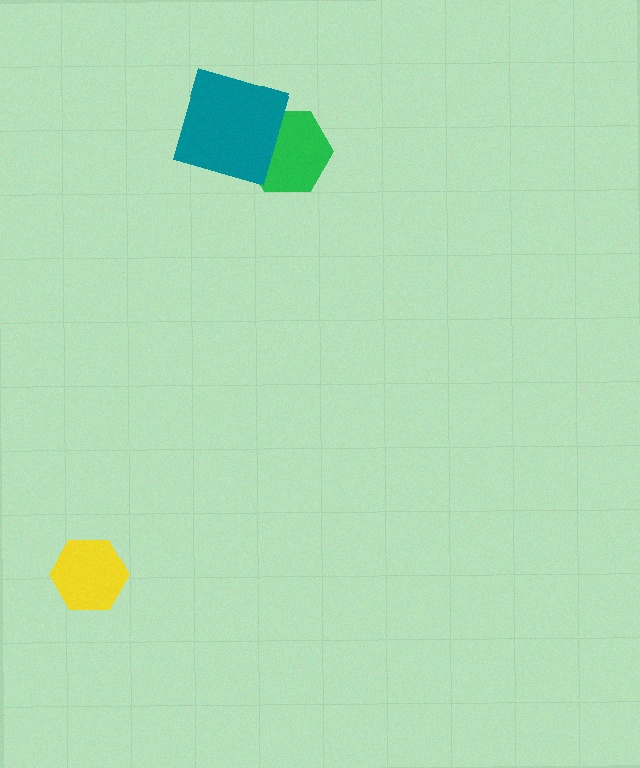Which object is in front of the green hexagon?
The teal square is in front of the green hexagon.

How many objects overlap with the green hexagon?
1 object overlaps with the green hexagon.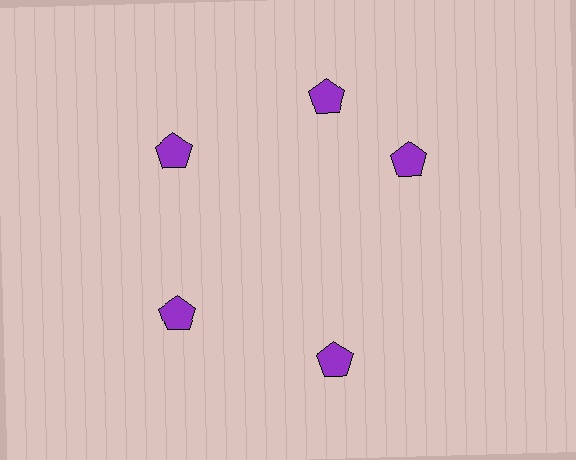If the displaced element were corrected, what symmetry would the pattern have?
It would have 5-fold rotational symmetry — the pattern would map onto itself every 72 degrees.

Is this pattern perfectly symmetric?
No. The 5 purple pentagons are arranged in a ring, but one element near the 3 o'clock position is rotated out of alignment along the ring, breaking the 5-fold rotational symmetry.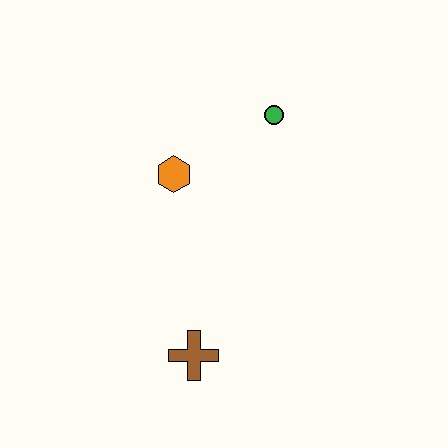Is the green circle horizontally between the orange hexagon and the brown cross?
No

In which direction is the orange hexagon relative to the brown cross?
The orange hexagon is above the brown cross.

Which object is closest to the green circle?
The orange hexagon is closest to the green circle.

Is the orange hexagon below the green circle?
Yes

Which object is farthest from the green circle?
The brown cross is farthest from the green circle.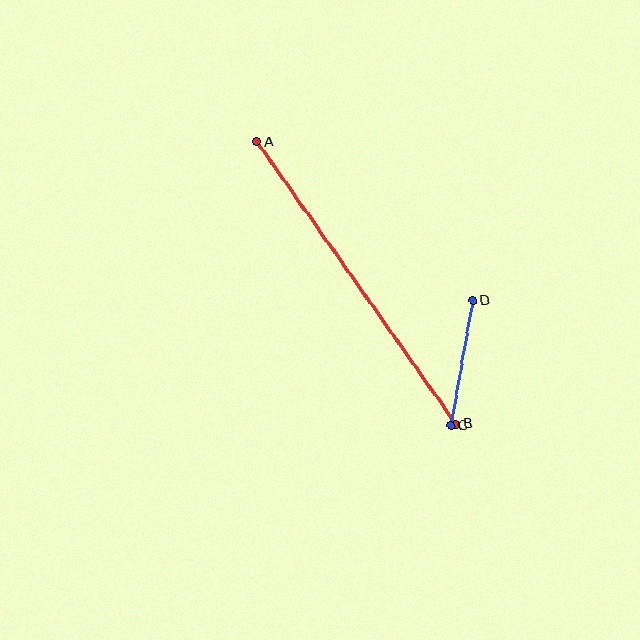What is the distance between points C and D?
The distance is approximately 127 pixels.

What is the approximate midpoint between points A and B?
The midpoint is at approximately (356, 283) pixels.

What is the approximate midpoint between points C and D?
The midpoint is at approximately (462, 363) pixels.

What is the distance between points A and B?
The distance is approximately 345 pixels.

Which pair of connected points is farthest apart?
Points A and B are farthest apart.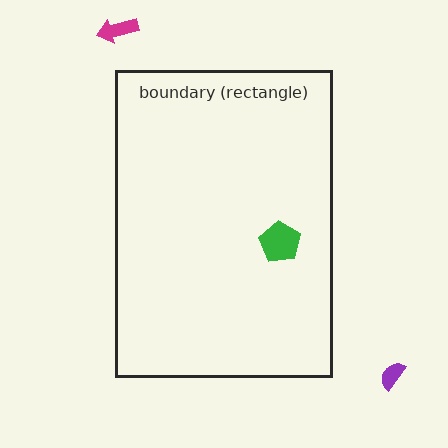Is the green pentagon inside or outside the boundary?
Inside.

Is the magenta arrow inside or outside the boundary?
Outside.